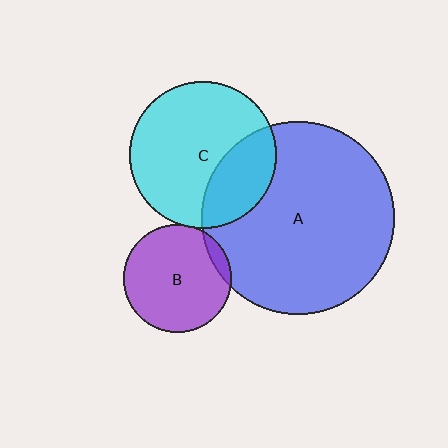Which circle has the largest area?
Circle A (blue).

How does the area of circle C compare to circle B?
Approximately 1.8 times.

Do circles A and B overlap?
Yes.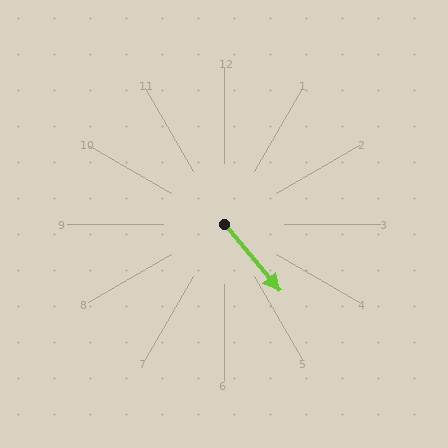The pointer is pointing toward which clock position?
Roughly 5 o'clock.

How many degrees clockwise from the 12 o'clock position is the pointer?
Approximately 140 degrees.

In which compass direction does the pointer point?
Southeast.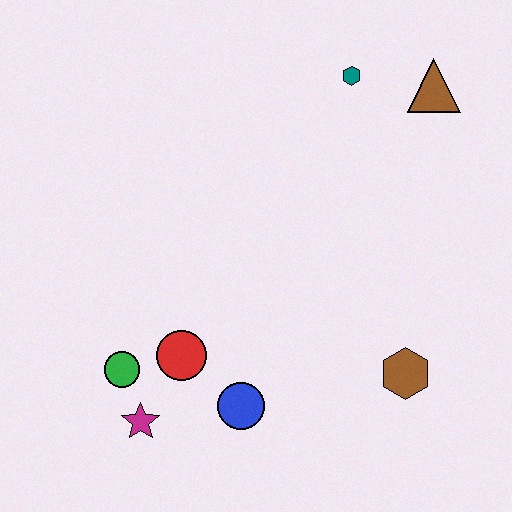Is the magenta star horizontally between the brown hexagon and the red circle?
No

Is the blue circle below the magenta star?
No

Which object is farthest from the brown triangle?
The magenta star is farthest from the brown triangle.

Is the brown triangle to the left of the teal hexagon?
No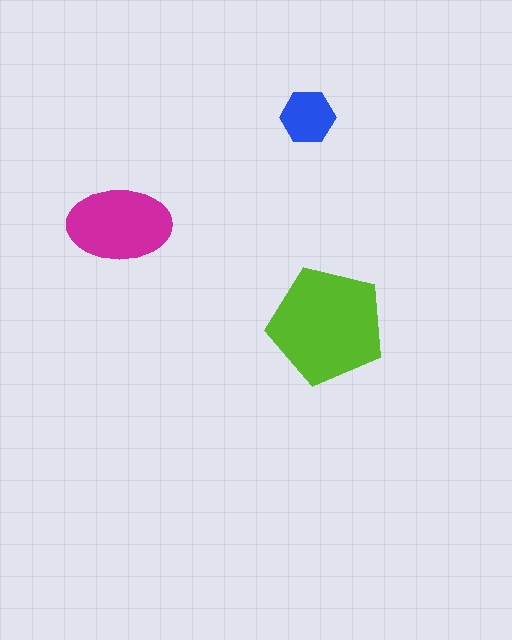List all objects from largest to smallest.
The lime pentagon, the magenta ellipse, the blue hexagon.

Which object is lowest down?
The lime pentagon is bottommost.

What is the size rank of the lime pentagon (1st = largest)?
1st.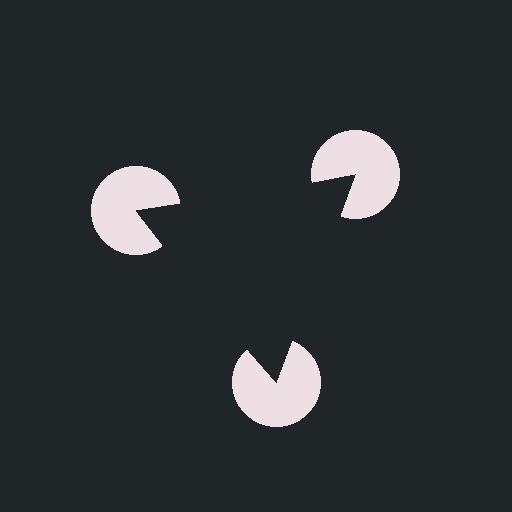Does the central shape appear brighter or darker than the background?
It typically appears slightly darker than the background, even though no actual brightness change is drawn.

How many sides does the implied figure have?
3 sides.